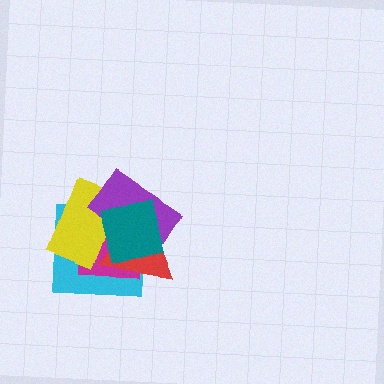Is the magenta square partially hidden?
Yes, it is partially covered by another shape.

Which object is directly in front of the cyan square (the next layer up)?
The magenta square is directly in front of the cyan square.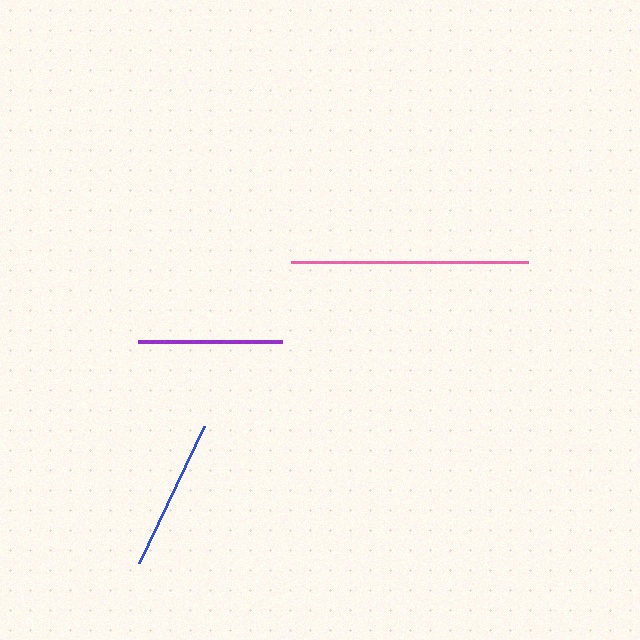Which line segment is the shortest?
The purple line is the shortest at approximately 144 pixels.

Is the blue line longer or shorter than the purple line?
The blue line is longer than the purple line.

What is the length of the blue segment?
The blue segment is approximately 151 pixels long.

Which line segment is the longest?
The pink line is the longest at approximately 237 pixels.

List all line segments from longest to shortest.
From longest to shortest: pink, blue, purple.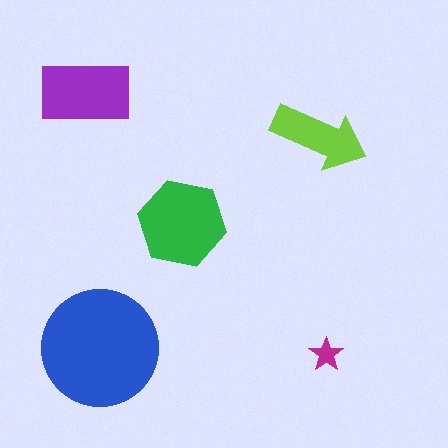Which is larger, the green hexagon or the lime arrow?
The green hexagon.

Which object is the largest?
The blue circle.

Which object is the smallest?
The magenta star.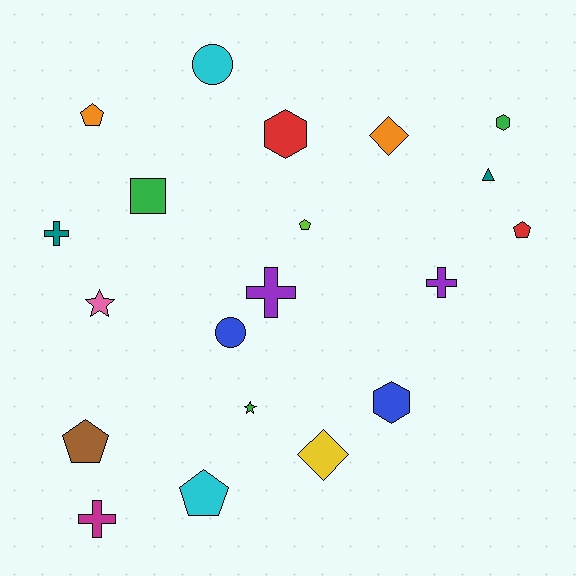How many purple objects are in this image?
There are 2 purple objects.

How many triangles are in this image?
There is 1 triangle.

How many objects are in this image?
There are 20 objects.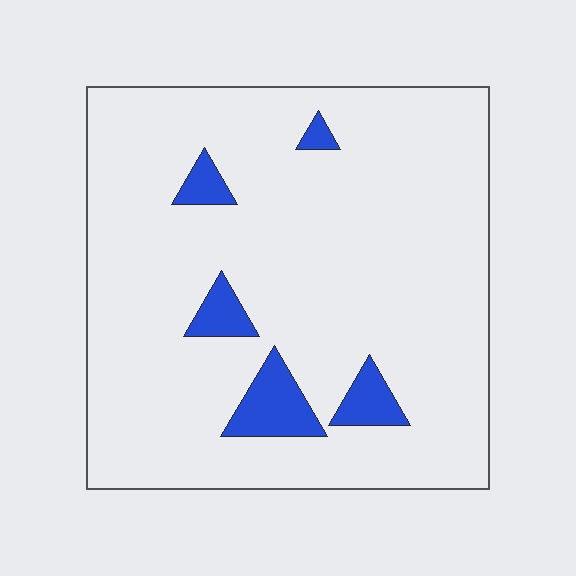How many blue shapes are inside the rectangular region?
5.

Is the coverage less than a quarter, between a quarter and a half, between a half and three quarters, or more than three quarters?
Less than a quarter.